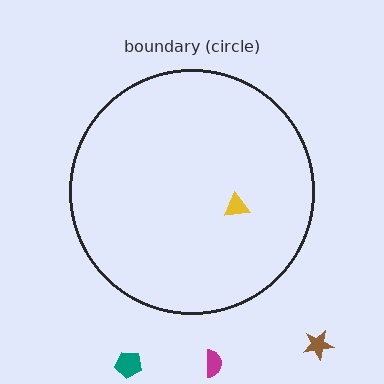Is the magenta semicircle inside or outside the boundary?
Outside.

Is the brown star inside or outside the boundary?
Outside.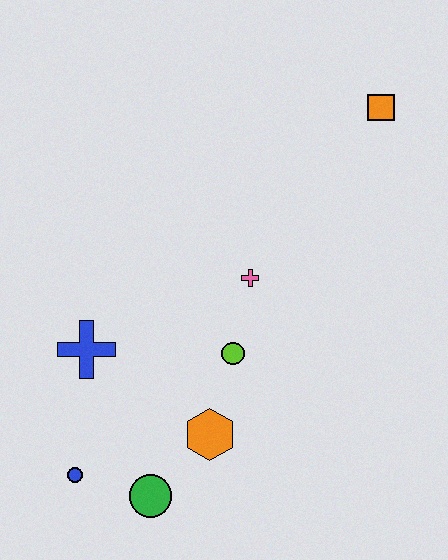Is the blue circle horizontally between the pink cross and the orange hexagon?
No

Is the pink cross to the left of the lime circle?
No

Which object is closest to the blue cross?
The blue circle is closest to the blue cross.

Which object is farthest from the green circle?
The orange square is farthest from the green circle.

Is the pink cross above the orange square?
No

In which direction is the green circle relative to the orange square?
The green circle is below the orange square.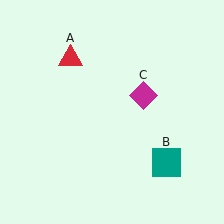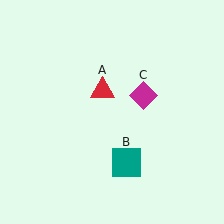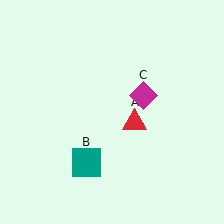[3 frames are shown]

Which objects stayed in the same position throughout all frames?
Magenta diamond (object C) remained stationary.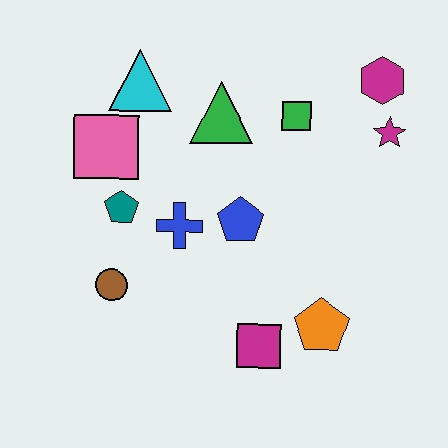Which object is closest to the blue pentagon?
The blue cross is closest to the blue pentagon.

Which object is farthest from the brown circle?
The magenta hexagon is farthest from the brown circle.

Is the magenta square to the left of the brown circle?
No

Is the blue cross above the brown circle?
Yes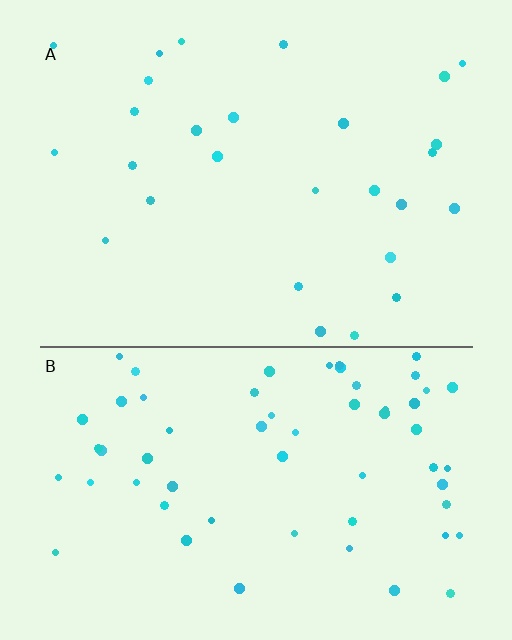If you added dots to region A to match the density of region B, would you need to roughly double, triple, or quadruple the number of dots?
Approximately double.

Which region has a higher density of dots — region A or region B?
B (the bottom).